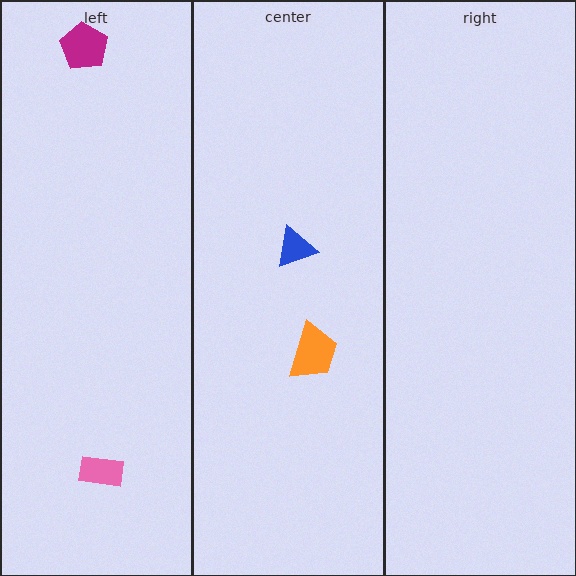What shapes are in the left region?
The pink rectangle, the magenta pentagon.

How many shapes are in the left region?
2.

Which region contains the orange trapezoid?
The center region.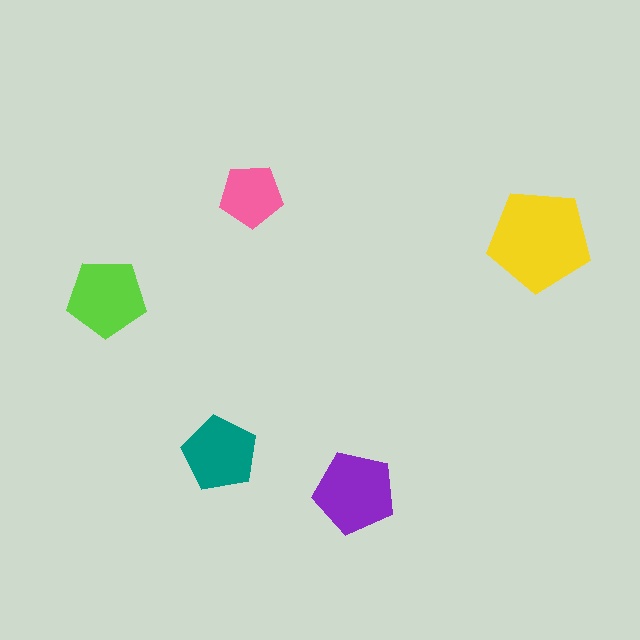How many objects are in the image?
There are 5 objects in the image.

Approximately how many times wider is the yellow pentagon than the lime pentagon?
About 1.5 times wider.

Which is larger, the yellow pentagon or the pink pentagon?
The yellow one.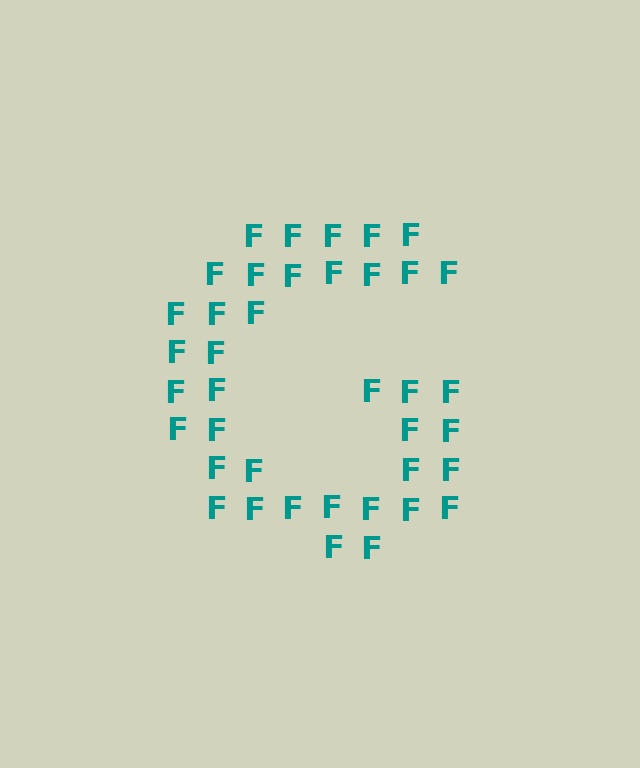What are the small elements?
The small elements are letter F's.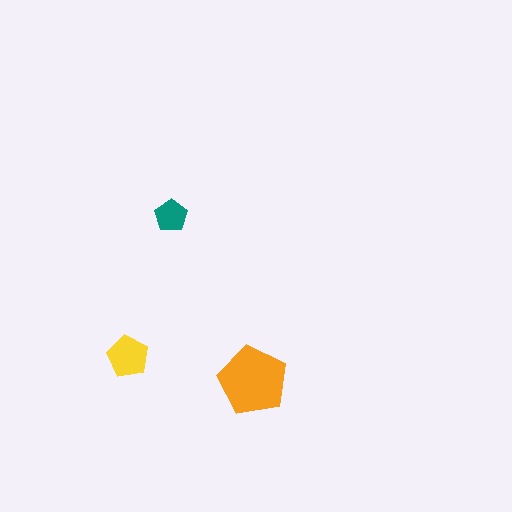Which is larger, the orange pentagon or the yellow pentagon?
The orange one.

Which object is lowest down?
The orange pentagon is bottommost.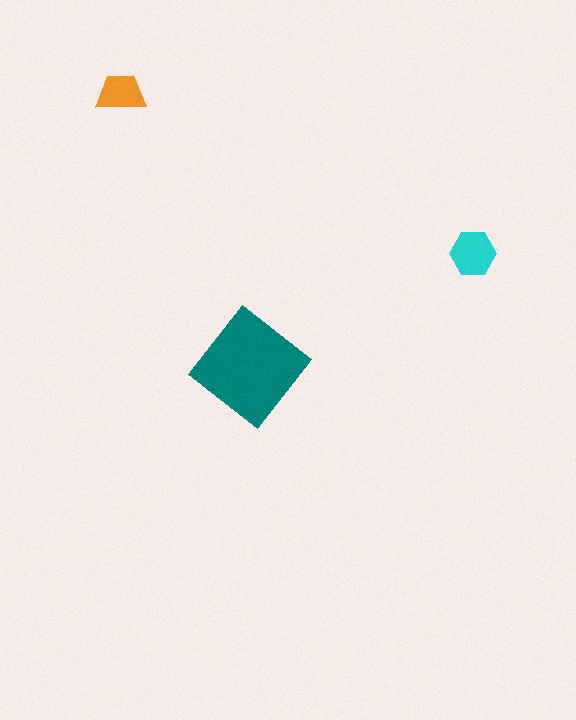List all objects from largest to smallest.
The teal diamond, the cyan hexagon, the orange trapezoid.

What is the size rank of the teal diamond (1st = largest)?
1st.